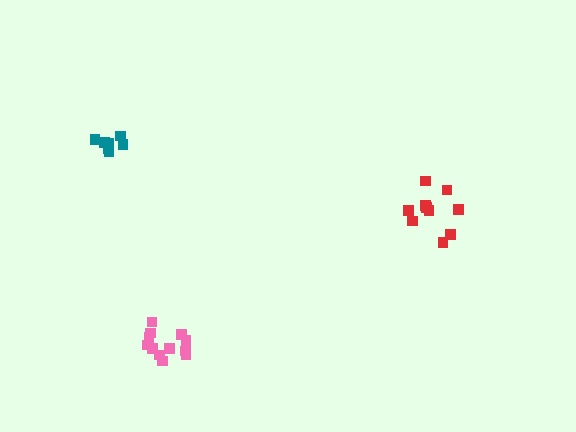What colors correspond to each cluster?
The clusters are colored: red, teal, pink.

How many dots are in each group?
Group 1: 10 dots, Group 2: 7 dots, Group 3: 12 dots (29 total).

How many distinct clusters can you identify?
There are 3 distinct clusters.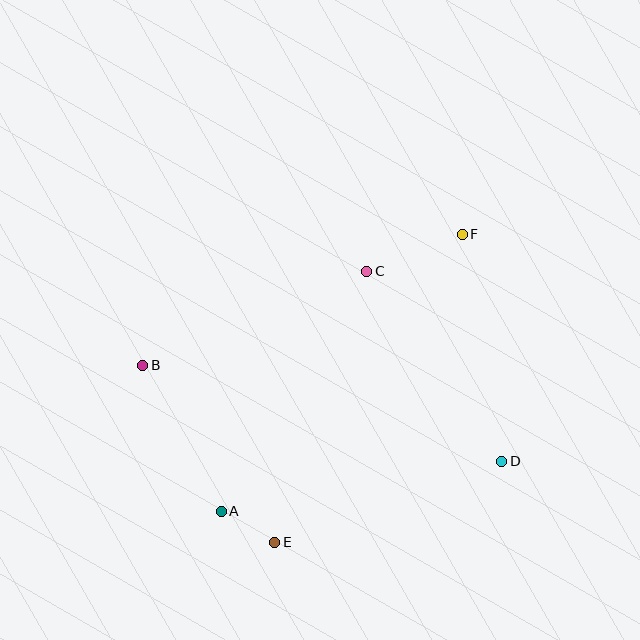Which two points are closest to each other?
Points A and E are closest to each other.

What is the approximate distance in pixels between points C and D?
The distance between C and D is approximately 233 pixels.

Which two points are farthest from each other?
Points B and D are farthest from each other.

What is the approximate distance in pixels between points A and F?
The distance between A and F is approximately 367 pixels.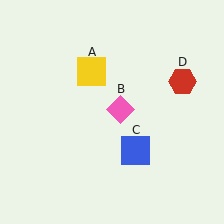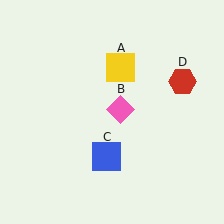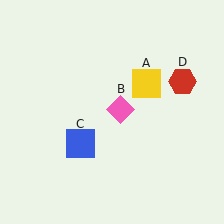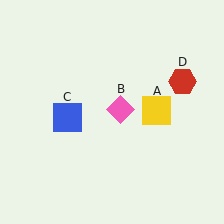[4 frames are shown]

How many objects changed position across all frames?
2 objects changed position: yellow square (object A), blue square (object C).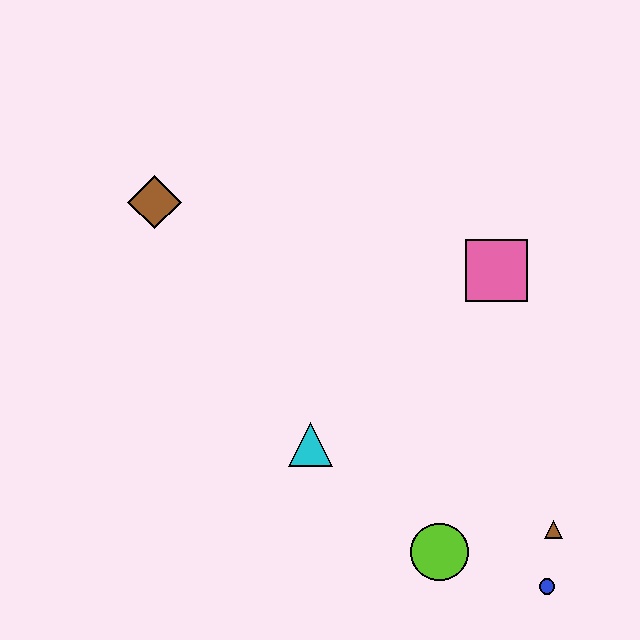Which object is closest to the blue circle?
The brown triangle is closest to the blue circle.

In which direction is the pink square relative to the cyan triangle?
The pink square is to the right of the cyan triangle.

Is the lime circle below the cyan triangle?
Yes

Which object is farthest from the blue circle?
The brown diamond is farthest from the blue circle.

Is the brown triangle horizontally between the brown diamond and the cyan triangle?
No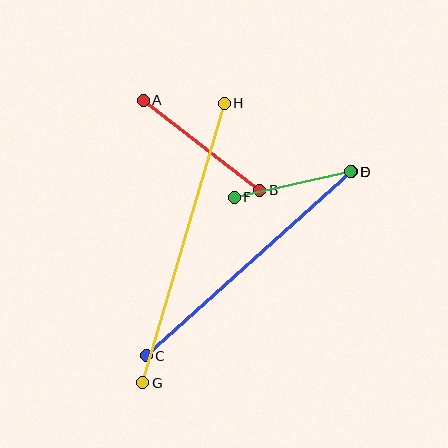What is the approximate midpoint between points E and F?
The midpoint is at approximately (293, 185) pixels.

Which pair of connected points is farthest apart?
Points G and H are farthest apart.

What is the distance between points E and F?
The distance is approximately 119 pixels.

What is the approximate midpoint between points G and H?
The midpoint is at approximately (184, 243) pixels.